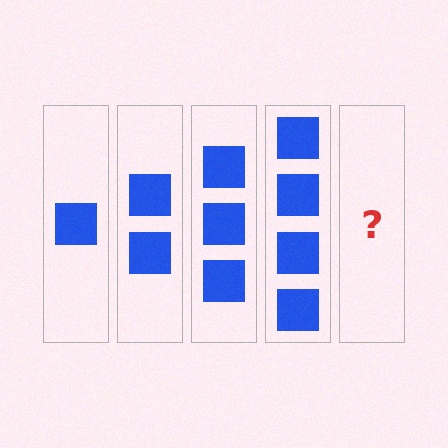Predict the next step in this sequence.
The next step is 5 squares.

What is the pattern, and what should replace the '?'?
The pattern is that each step adds one more square. The '?' should be 5 squares.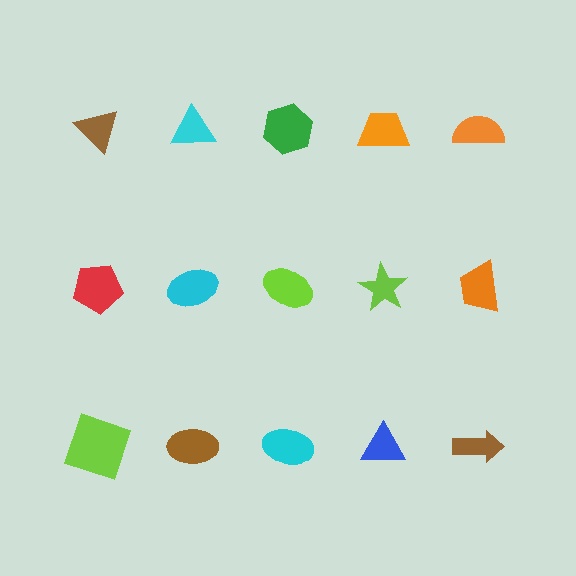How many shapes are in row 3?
5 shapes.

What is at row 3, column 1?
A lime square.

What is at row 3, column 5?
A brown arrow.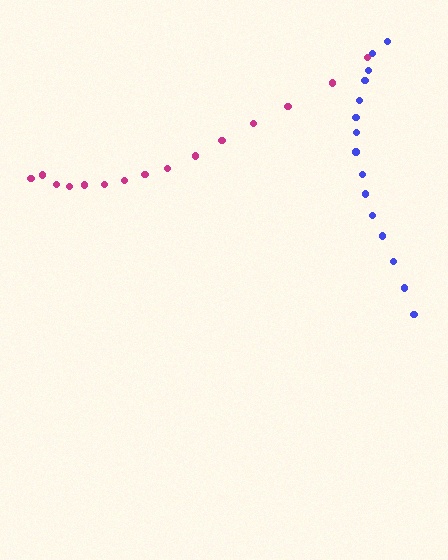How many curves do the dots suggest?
There are 2 distinct paths.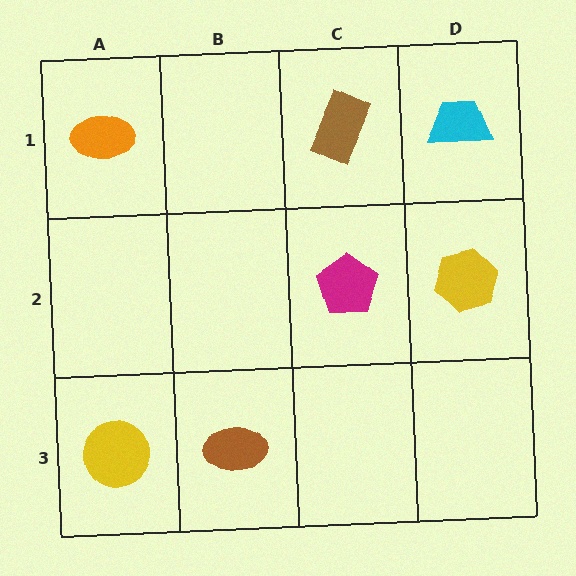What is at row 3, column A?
A yellow circle.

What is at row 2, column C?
A magenta pentagon.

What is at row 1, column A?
An orange ellipse.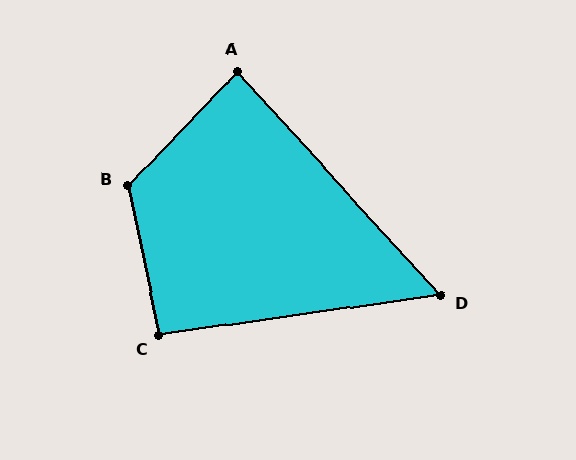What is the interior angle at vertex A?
Approximately 86 degrees (approximately right).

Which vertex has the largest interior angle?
B, at approximately 124 degrees.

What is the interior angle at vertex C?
Approximately 94 degrees (approximately right).